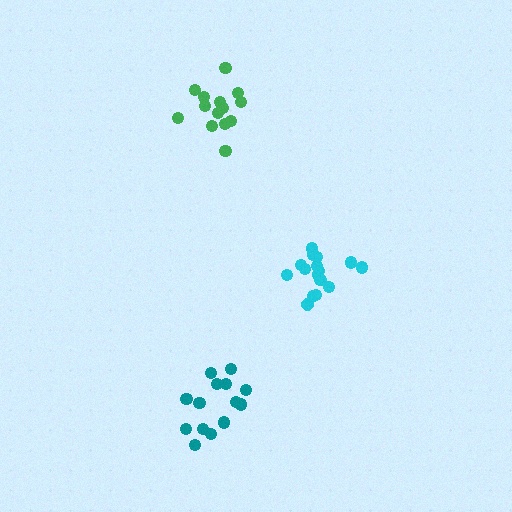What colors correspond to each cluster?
The clusters are colored: teal, cyan, green.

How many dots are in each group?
Group 1: 14 dots, Group 2: 16 dots, Group 3: 14 dots (44 total).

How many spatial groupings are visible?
There are 3 spatial groupings.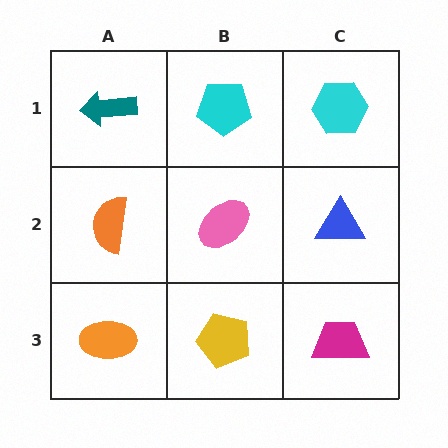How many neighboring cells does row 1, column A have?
2.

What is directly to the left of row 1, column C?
A cyan pentagon.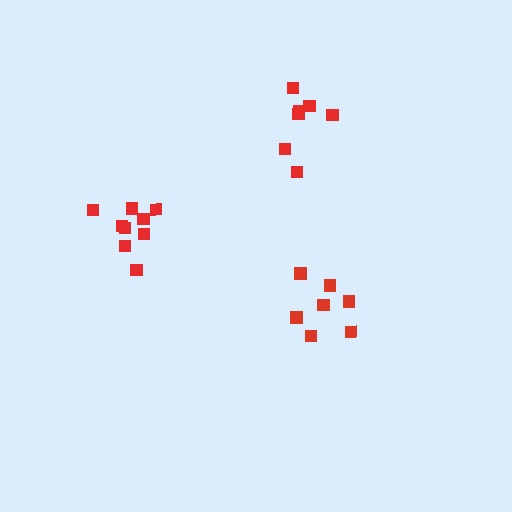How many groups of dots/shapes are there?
There are 3 groups.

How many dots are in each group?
Group 1: 7 dots, Group 2: 9 dots, Group 3: 7 dots (23 total).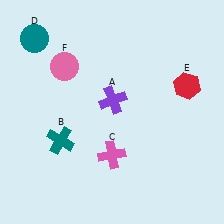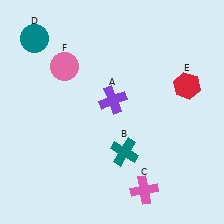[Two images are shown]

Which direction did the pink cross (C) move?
The pink cross (C) moved down.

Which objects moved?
The objects that moved are: the teal cross (B), the pink cross (C).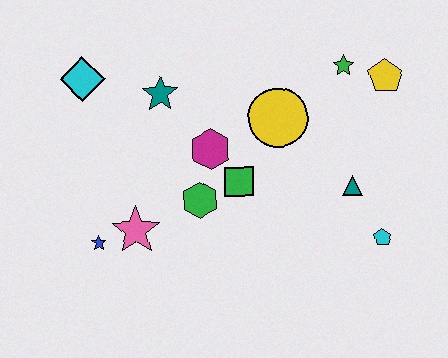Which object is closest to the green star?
The yellow pentagon is closest to the green star.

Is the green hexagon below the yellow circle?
Yes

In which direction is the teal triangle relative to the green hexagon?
The teal triangle is to the right of the green hexagon.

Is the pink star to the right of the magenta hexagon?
No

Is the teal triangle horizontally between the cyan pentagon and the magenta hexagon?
Yes